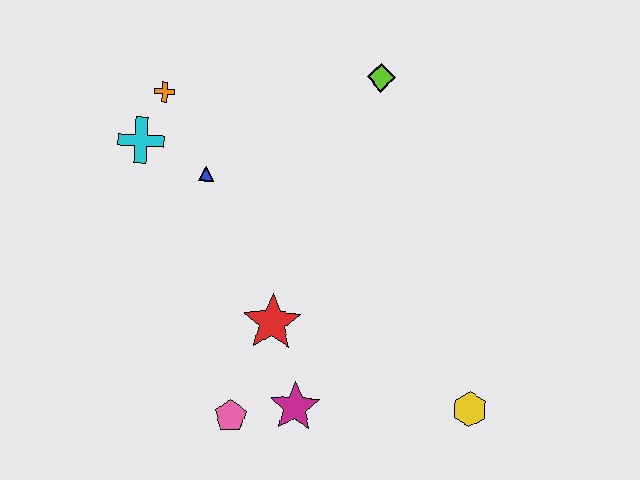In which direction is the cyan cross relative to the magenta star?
The cyan cross is above the magenta star.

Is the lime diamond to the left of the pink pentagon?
No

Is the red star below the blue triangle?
Yes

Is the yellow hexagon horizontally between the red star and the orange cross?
No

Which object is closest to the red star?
The magenta star is closest to the red star.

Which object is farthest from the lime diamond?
The pink pentagon is farthest from the lime diamond.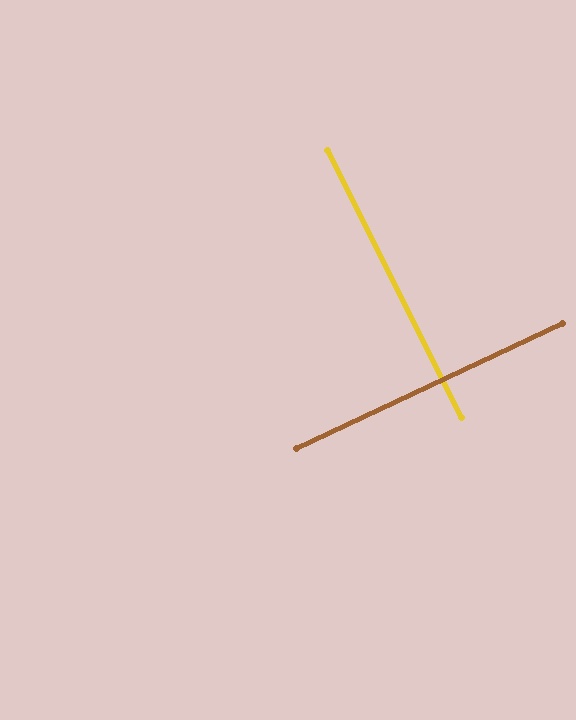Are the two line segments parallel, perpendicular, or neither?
Perpendicular — they meet at approximately 88°.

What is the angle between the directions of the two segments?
Approximately 88 degrees.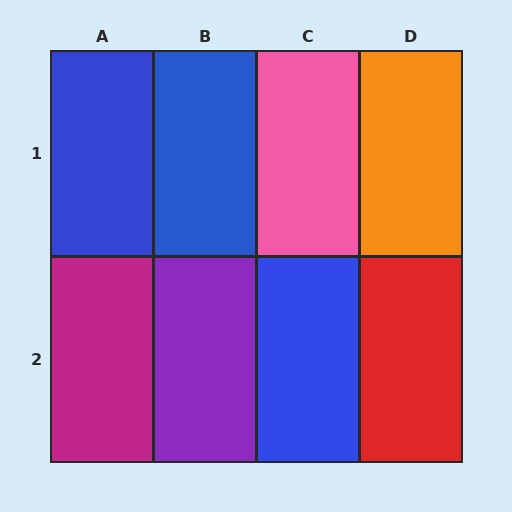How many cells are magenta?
1 cell is magenta.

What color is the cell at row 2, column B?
Purple.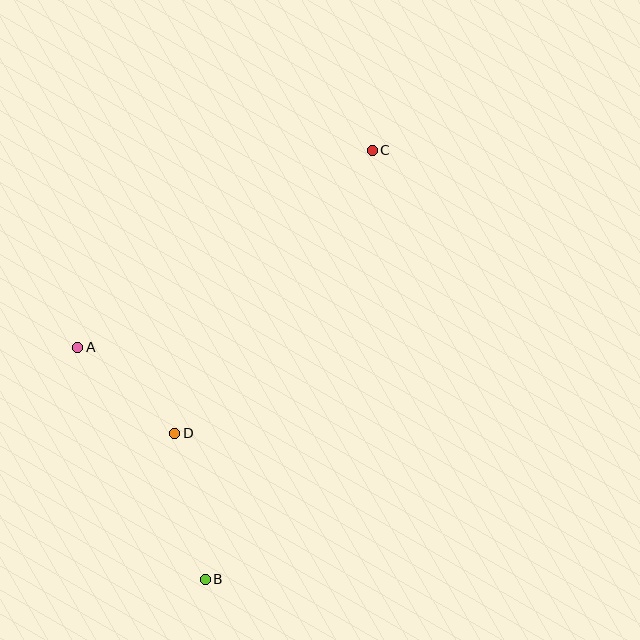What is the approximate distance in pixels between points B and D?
The distance between B and D is approximately 149 pixels.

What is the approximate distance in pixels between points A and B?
The distance between A and B is approximately 264 pixels.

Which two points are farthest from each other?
Points B and C are farthest from each other.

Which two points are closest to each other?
Points A and D are closest to each other.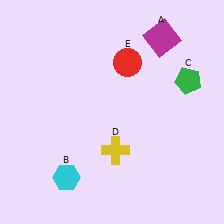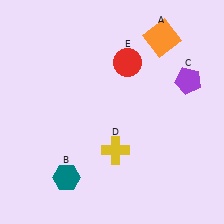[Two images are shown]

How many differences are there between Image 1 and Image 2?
There are 3 differences between the two images.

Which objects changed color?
A changed from magenta to orange. B changed from cyan to teal. C changed from green to purple.